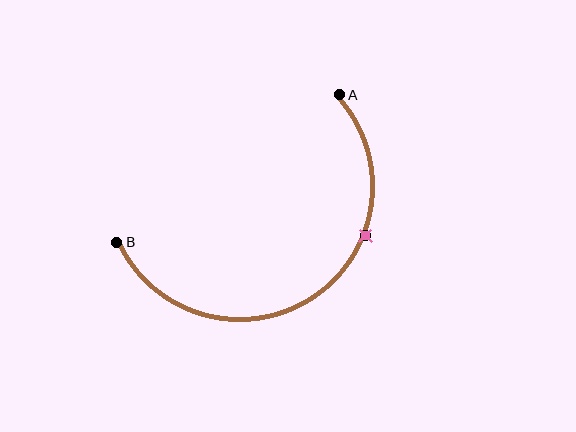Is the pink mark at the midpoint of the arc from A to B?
No. The pink mark lies on the arc but is closer to endpoint A. The arc midpoint would be at the point on the curve equidistant along the arc from both A and B.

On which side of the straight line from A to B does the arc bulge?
The arc bulges below the straight line connecting A and B.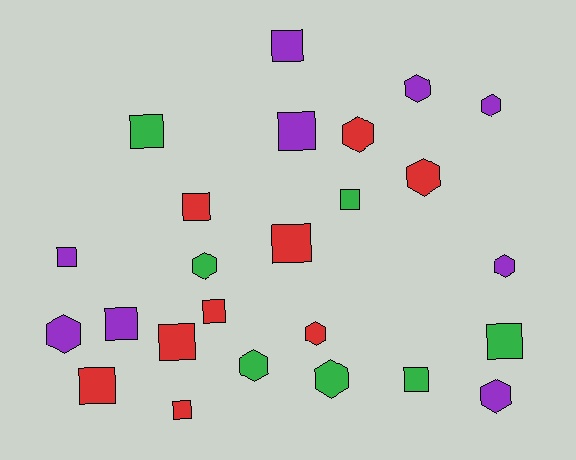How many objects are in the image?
There are 25 objects.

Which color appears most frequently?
Red, with 9 objects.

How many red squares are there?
There are 6 red squares.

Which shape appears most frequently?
Square, with 14 objects.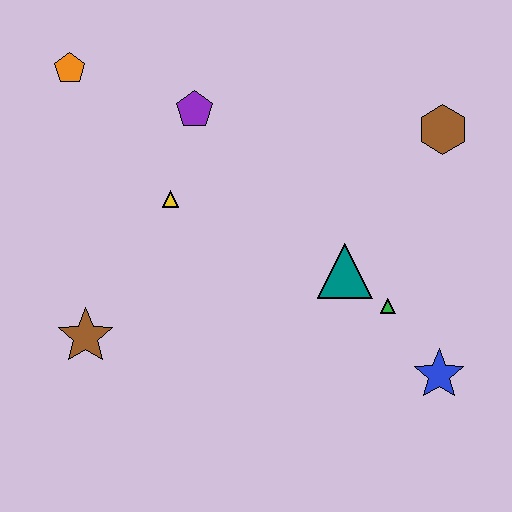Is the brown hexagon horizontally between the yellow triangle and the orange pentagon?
No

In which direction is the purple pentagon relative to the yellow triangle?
The purple pentagon is above the yellow triangle.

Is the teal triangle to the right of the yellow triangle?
Yes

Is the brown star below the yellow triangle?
Yes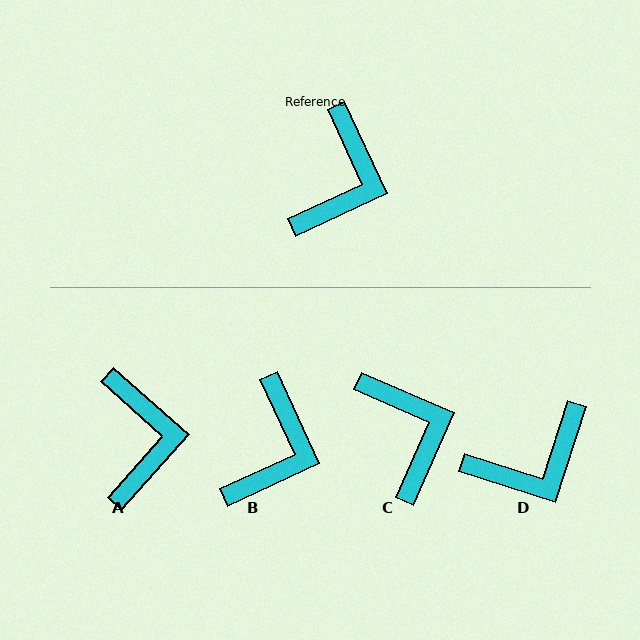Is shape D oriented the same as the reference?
No, it is off by about 43 degrees.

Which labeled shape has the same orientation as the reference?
B.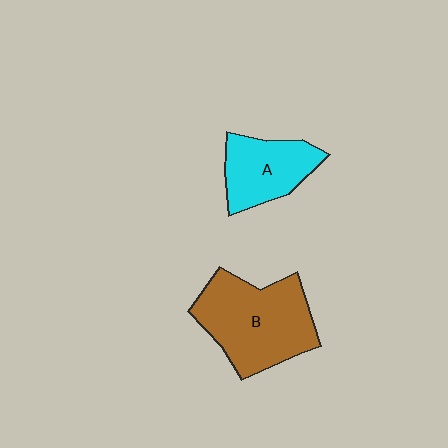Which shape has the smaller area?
Shape A (cyan).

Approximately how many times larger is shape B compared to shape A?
Approximately 1.6 times.